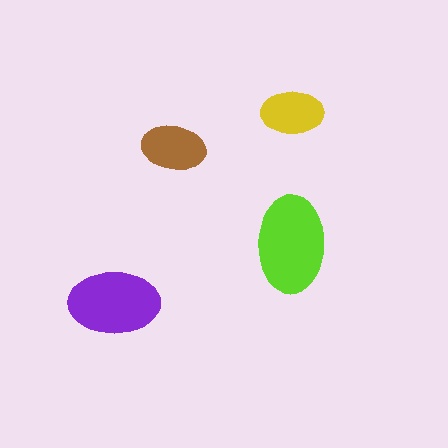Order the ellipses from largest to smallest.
the lime one, the purple one, the brown one, the yellow one.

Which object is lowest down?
The purple ellipse is bottommost.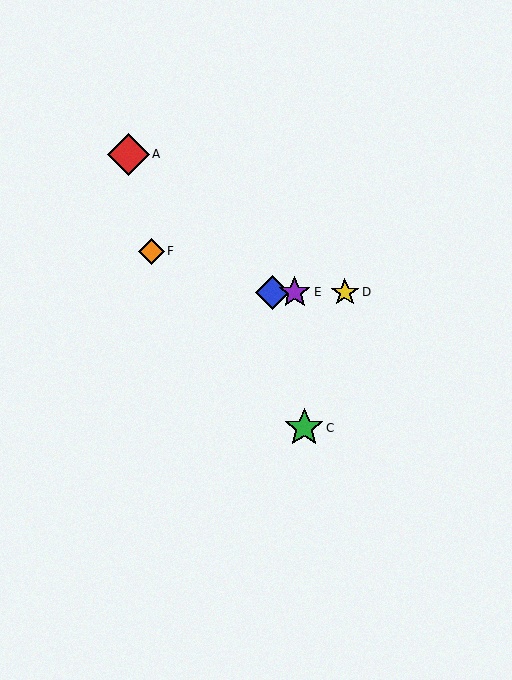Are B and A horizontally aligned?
No, B is at y≈292 and A is at y≈154.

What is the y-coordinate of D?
Object D is at y≈292.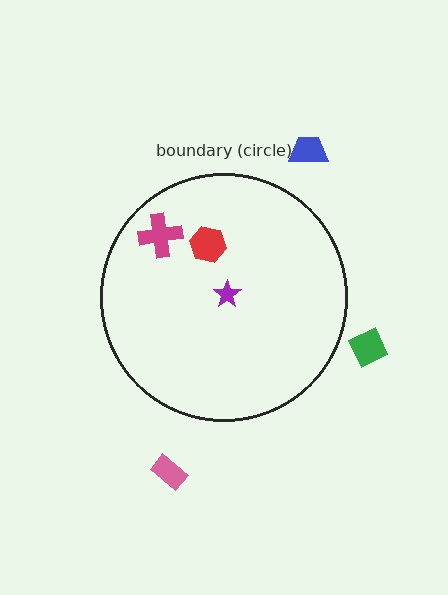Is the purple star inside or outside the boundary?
Inside.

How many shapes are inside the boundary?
3 inside, 3 outside.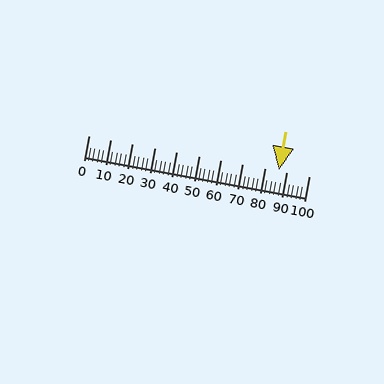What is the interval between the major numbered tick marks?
The major tick marks are spaced 10 units apart.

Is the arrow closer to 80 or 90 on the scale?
The arrow is closer to 90.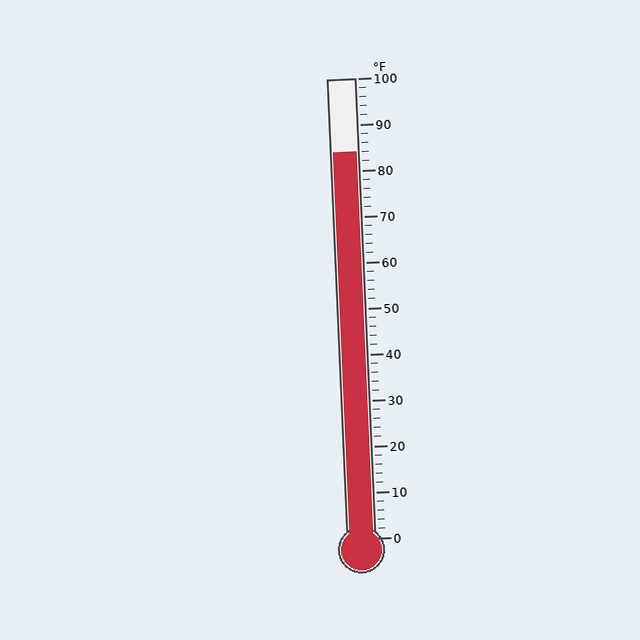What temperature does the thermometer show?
The thermometer shows approximately 84°F.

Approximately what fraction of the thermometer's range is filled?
The thermometer is filled to approximately 85% of its range.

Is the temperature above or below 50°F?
The temperature is above 50°F.